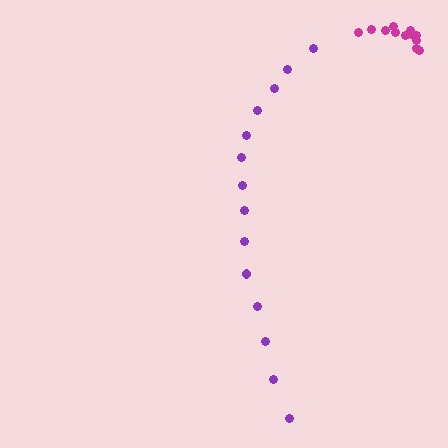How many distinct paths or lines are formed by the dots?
There are 2 distinct paths.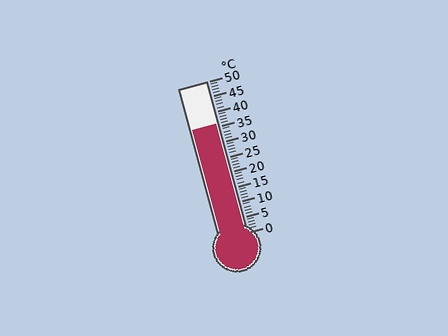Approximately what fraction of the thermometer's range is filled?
The thermometer is filled to approximately 70% of its range.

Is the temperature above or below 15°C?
The temperature is above 15°C.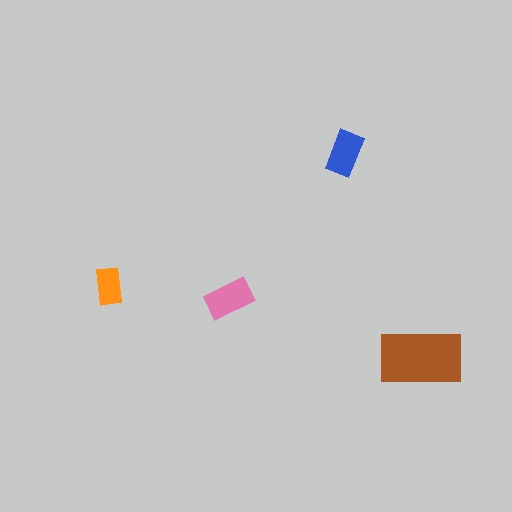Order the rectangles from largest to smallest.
the brown one, the pink one, the blue one, the orange one.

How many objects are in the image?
There are 4 objects in the image.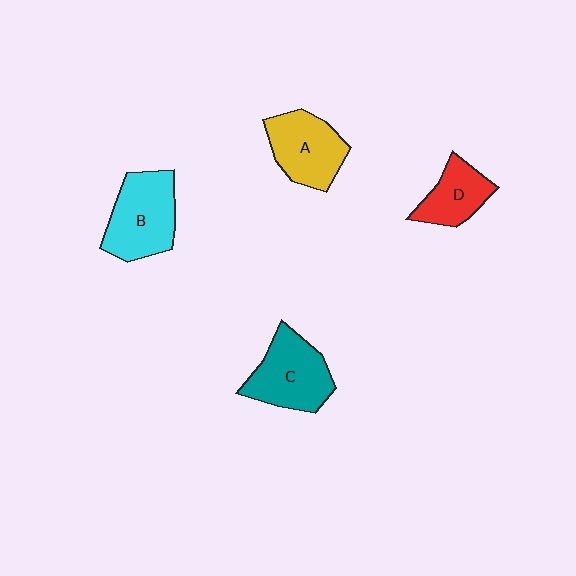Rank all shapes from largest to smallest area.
From largest to smallest: B (cyan), C (teal), A (yellow), D (red).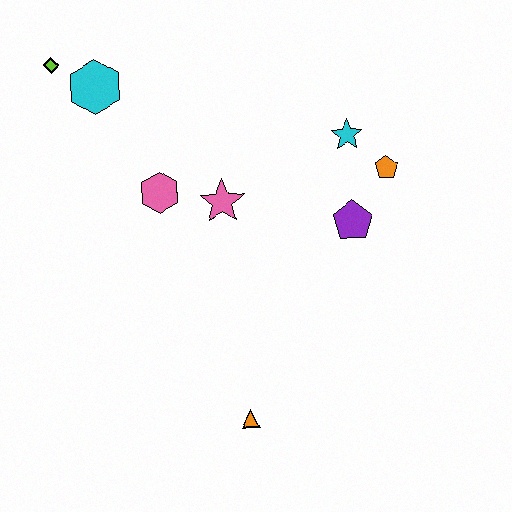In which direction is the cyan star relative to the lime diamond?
The cyan star is to the right of the lime diamond.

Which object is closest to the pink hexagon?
The pink star is closest to the pink hexagon.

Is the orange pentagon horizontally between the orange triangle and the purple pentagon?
No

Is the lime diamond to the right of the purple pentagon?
No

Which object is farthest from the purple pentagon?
The lime diamond is farthest from the purple pentagon.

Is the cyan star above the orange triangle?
Yes